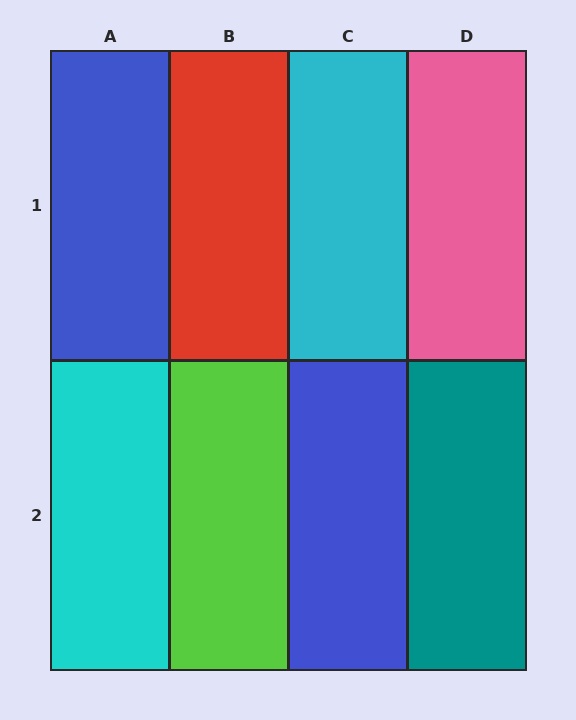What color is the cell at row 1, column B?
Red.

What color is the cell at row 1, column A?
Blue.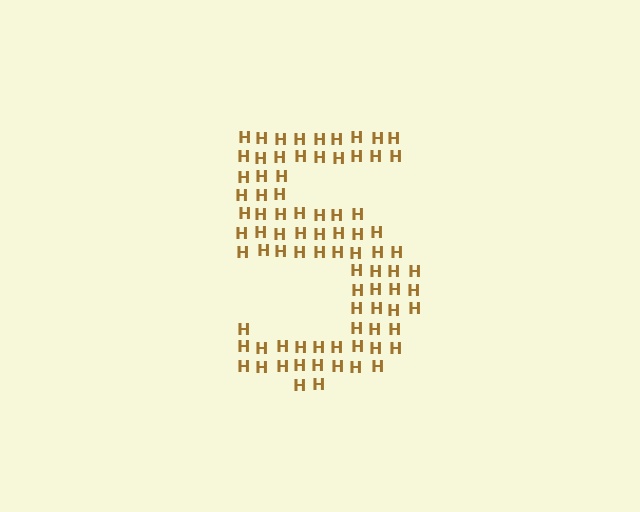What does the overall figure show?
The overall figure shows the digit 5.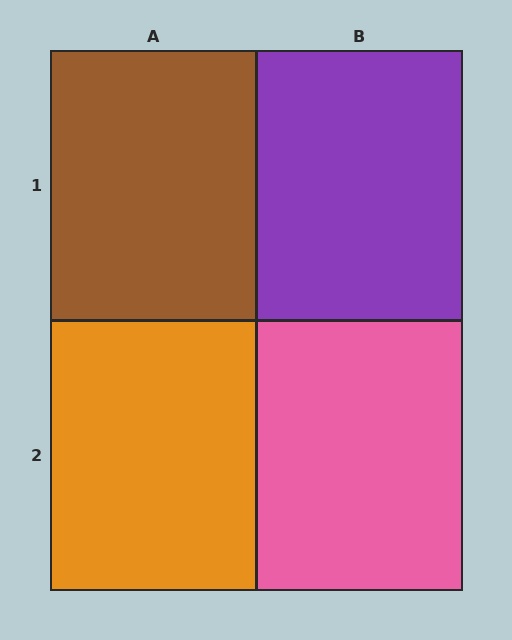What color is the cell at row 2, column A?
Orange.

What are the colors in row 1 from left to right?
Brown, purple.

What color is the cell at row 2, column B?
Pink.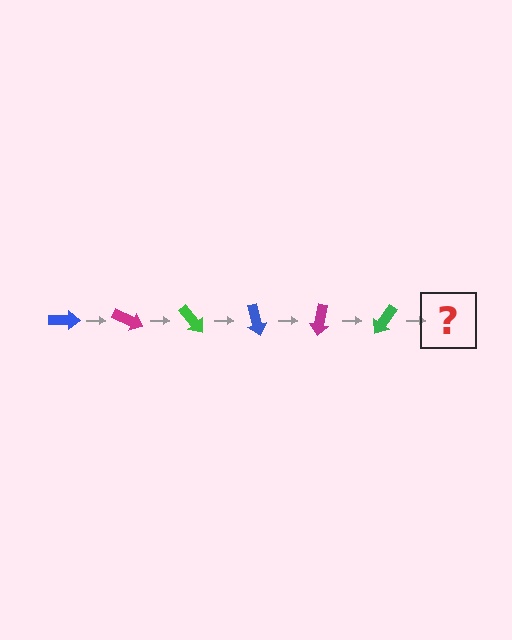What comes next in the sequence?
The next element should be a blue arrow, rotated 150 degrees from the start.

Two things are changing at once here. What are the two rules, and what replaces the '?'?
The two rules are that it rotates 25 degrees each step and the color cycles through blue, magenta, and green. The '?' should be a blue arrow, rotated 150 degrees from the start.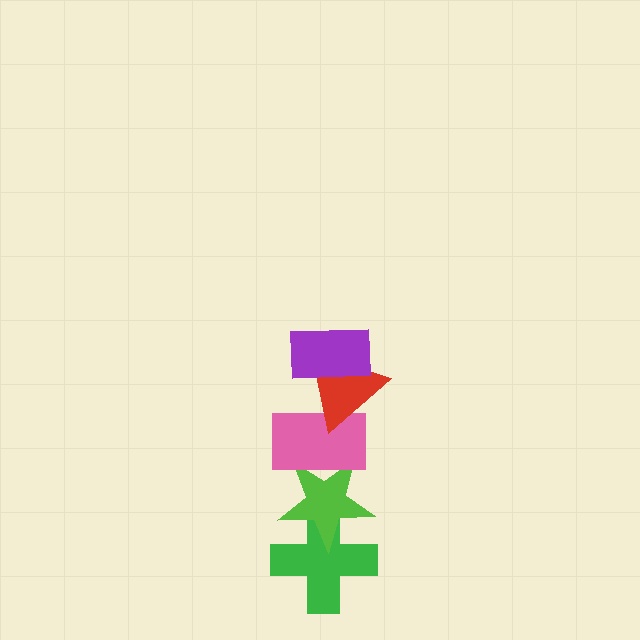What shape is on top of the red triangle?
The purple rectangle is on top of the red triangle.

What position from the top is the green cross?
The green cross is 5th from the top.